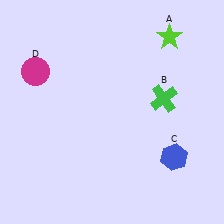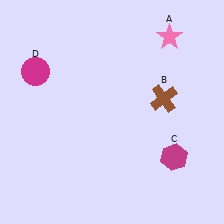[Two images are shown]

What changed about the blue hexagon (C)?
In Image 1, C is blue. In Image 2, it changed to magenta.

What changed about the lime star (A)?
In Image 1, A is lime. In Image 2, it changed to pink.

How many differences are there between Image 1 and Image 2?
There are 3 differences between the two images.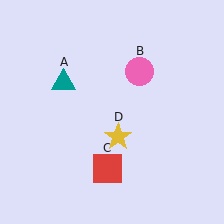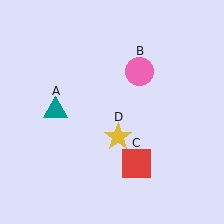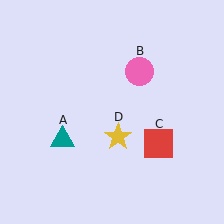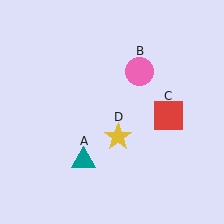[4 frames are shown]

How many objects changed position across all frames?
2 objects changed position: teal triangle (object A), red square (object C).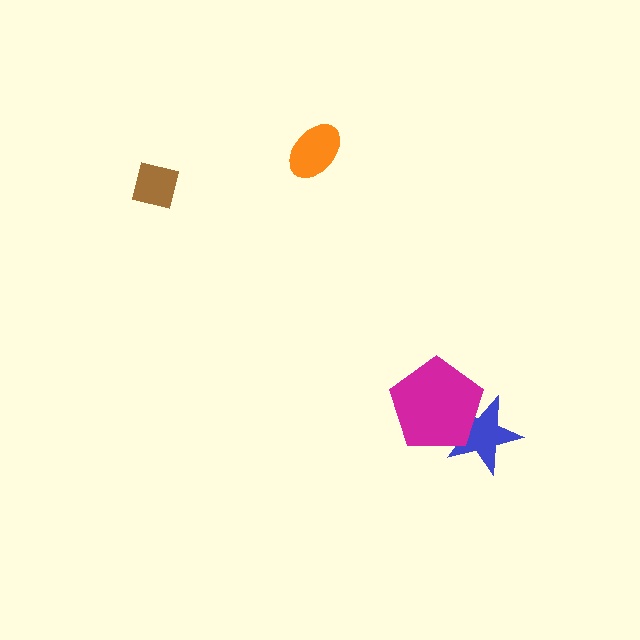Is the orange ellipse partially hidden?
No, no other shape covers it.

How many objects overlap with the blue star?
1 object overlaps with the blue star.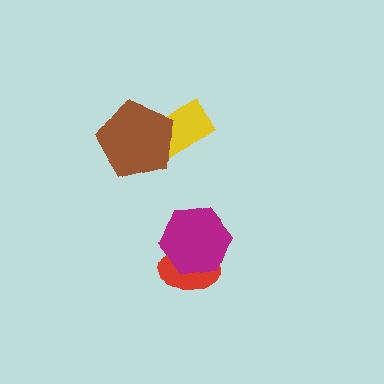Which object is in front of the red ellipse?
The magenta hexagon is in front of the red ellipse.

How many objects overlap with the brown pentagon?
1 object overlaps with the brown pentagon.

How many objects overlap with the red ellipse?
1 object overlaps with the red ellipse.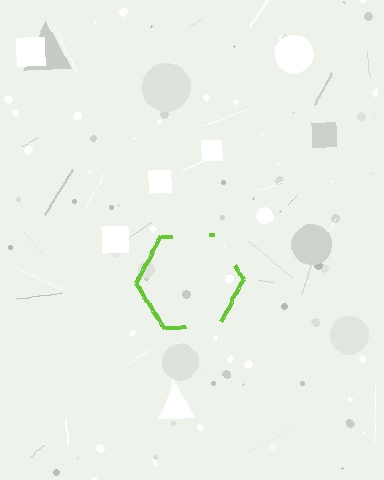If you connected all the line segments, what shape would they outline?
They would outline a hexagon.